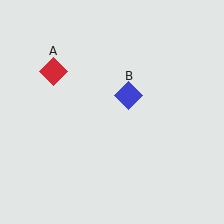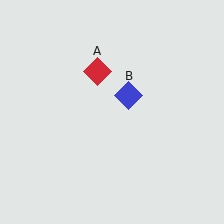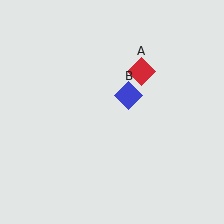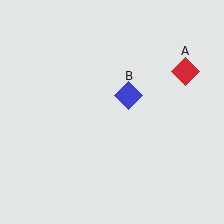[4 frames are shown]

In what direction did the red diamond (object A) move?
The red diamond (object A) moved right.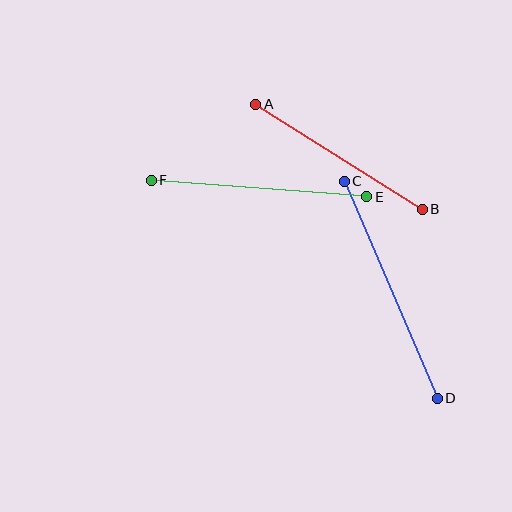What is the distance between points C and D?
The distance is approximately 236 pixels.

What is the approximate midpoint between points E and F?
The midpoint is at approximately (259, 189) pixels.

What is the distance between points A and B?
The distance is approximately 197 pixels.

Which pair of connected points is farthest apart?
Points C and D are farthest apart.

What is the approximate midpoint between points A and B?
The midpoint is at approximately (339, 157) pixels.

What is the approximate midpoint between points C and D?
The midpoint is at approximately (391, 290) pixels.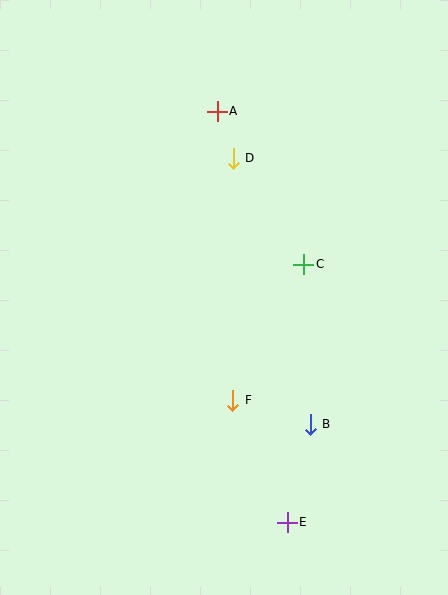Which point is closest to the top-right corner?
Point A is closest to the top-right corner.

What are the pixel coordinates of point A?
Point A is at (217, 111).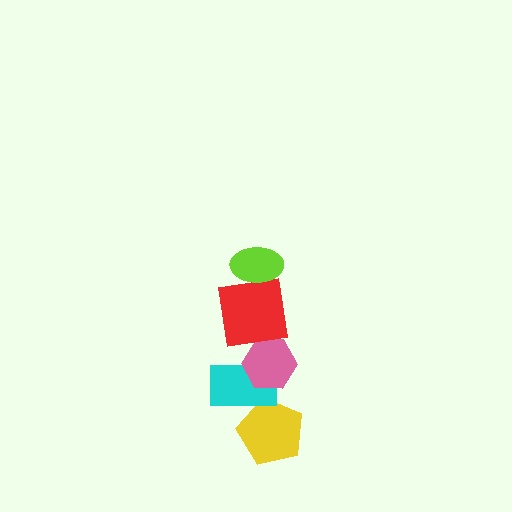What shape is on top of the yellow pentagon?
The cyan rectangle is on top of the yellow pentagon.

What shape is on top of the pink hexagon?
The red square is on top of the pink hexagon.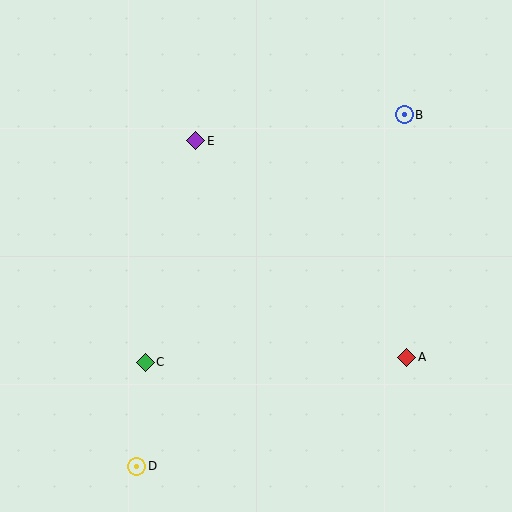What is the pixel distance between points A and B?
The distance between A and B is 243 pixels.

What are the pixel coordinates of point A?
Point A is at (407, 357).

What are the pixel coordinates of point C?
Point C is at (145, 362).